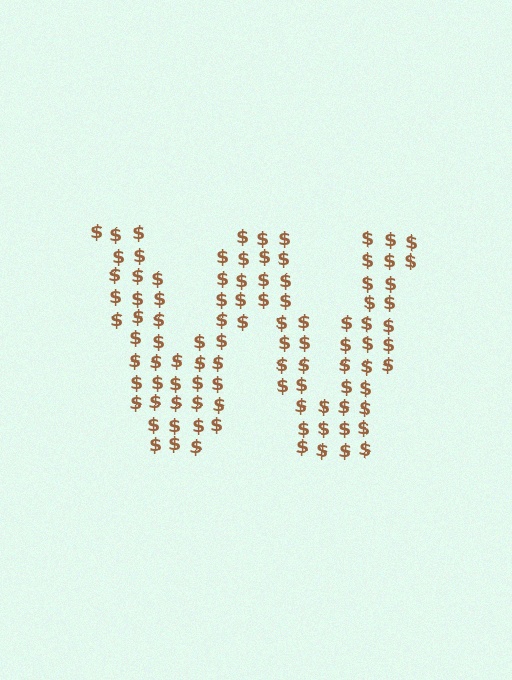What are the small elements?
The small elements are dollar signs.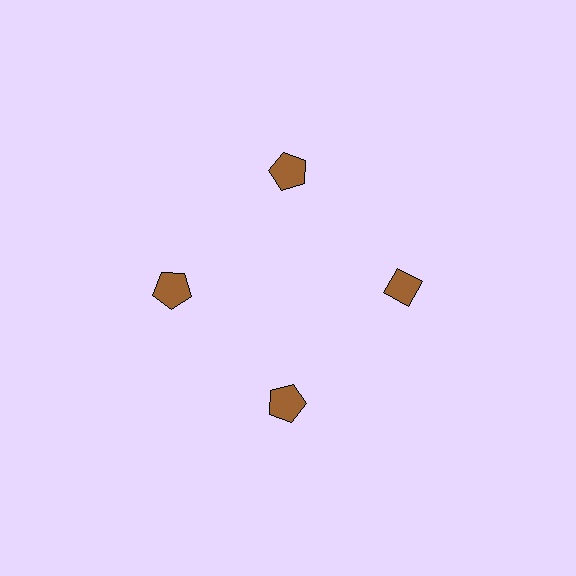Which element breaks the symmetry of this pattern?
The brown diamond at roughly the 3 o'clock position breaks the symmetry. All other shapes are brown pentagons.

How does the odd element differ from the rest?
It has a different shape: diamond instead of pentagon.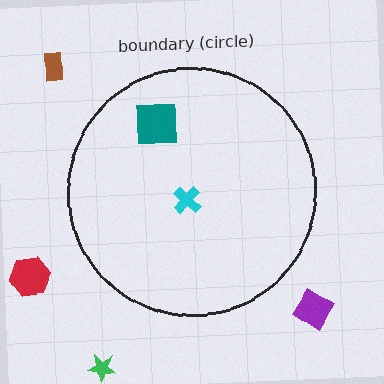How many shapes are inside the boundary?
2 inside, 4 outside.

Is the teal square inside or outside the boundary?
Inside.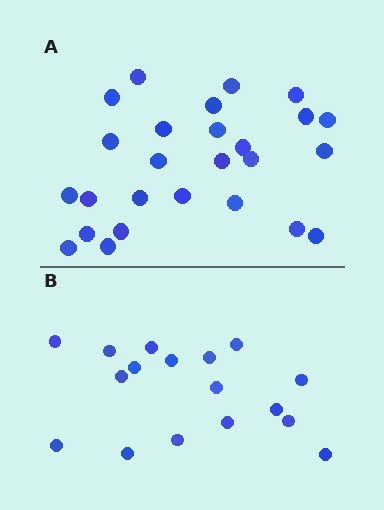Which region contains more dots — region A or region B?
Region A (the top region) has more dots.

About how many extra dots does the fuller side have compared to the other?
Region A has roughly 8 or so more dots than region B.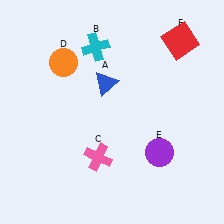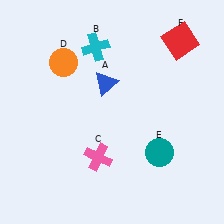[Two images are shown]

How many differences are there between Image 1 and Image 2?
There is 1 difference between the two images.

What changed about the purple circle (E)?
In Image 1, E is purple. In Image 2, it changed to teal.